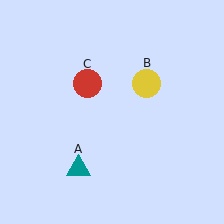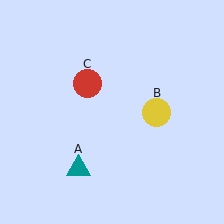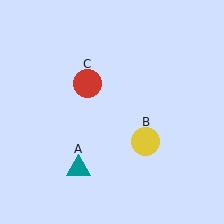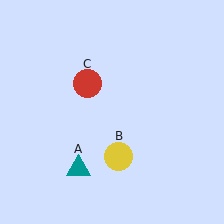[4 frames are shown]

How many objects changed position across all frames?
1 object changed position: yellow circle (object B).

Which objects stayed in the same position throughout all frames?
Teal triangle (object A) and red circle (object C) remained stationary.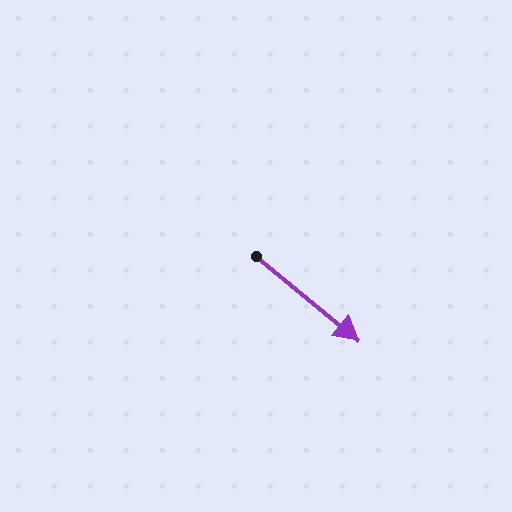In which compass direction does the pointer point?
Southeast.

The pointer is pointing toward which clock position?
Roughly 4 o'clock.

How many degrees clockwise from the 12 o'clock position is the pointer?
Approximately 129 degrees.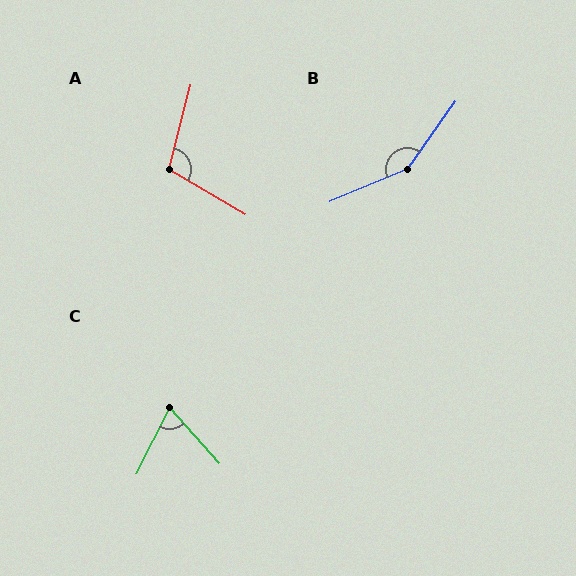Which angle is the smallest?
C, at approximately 69 degrees.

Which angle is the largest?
B, at approximately 148 degrees.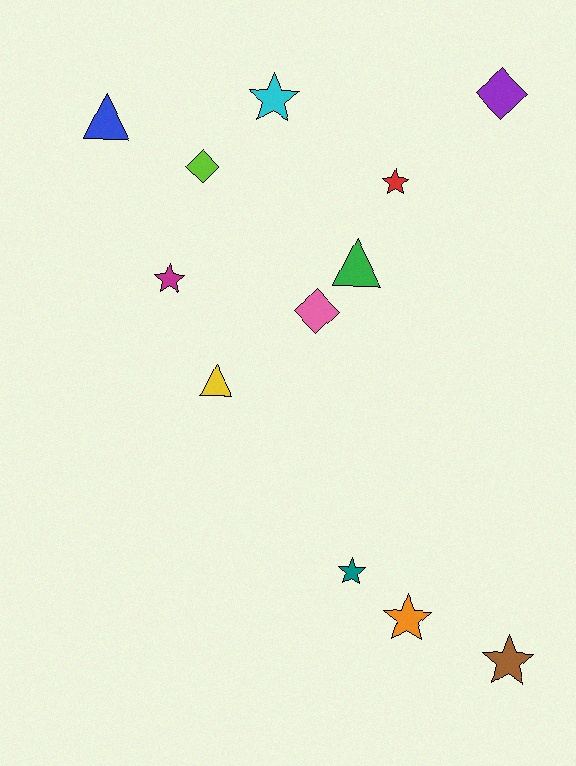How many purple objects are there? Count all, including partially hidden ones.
There is 1 purple object.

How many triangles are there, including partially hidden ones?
There are 3 triangles.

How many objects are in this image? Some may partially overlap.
There are 12 objects.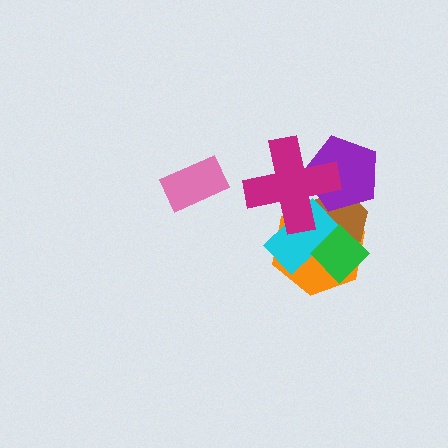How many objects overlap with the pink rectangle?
0 objects overlap with the pink rectangle.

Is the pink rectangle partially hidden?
No, no other shape covers it.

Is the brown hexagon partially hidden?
Yes, it is partially covered by another shape.